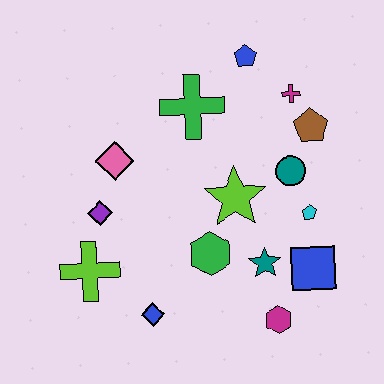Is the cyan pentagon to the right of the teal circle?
Yes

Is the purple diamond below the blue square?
No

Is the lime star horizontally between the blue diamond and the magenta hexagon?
Yes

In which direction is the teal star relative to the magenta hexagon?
The teal star is above the magenta hexagon.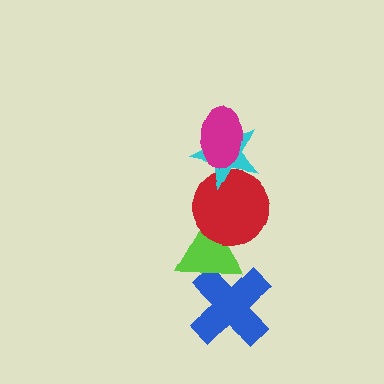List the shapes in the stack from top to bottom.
From top to bottom: the magenta ellipse, the cyan star, the red circle, the lime triangle, the blue cross.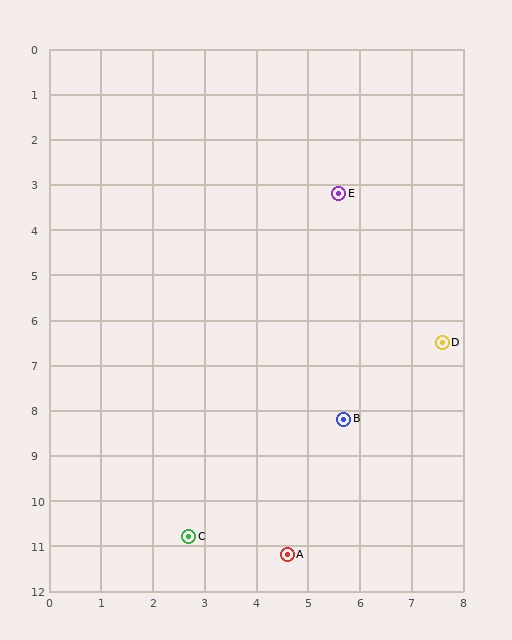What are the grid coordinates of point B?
Point B is at approximately (5.7, 8.2).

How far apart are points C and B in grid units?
Points C and B are about 4.0 grid units apart.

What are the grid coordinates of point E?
Point E is at approximately (5.6, 3.2).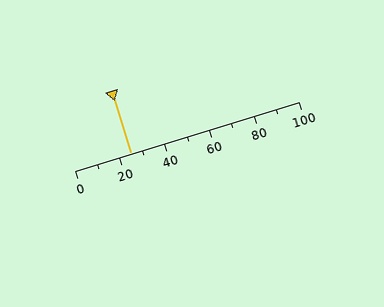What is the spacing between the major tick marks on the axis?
The major ticks are spaced 20 apart.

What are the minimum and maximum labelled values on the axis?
The axis runs from 0 to 100.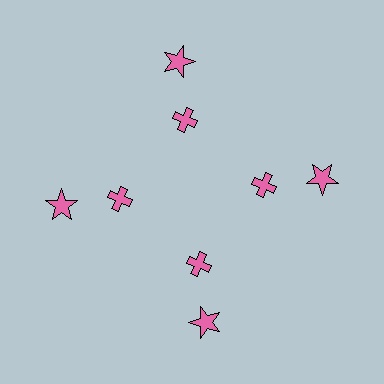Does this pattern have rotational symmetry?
Yes, this pattern has 4-fold rotational symmetry. It looks the same after rotating 90 degrees around the center.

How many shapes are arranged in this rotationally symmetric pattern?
There are 8 shapes, arranged in 4 groups of 2.